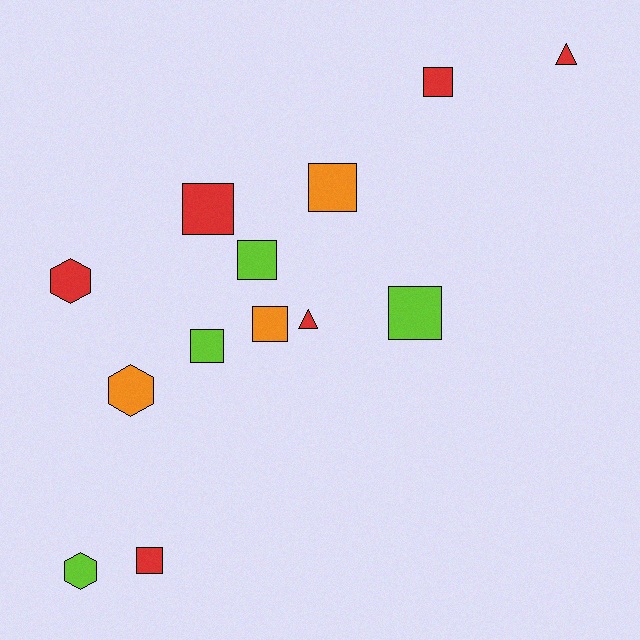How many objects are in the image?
There are 13 objects.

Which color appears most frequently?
Red, with 6 objects.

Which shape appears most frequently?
Square, with 8 objects.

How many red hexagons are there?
There is 1 red hexagon.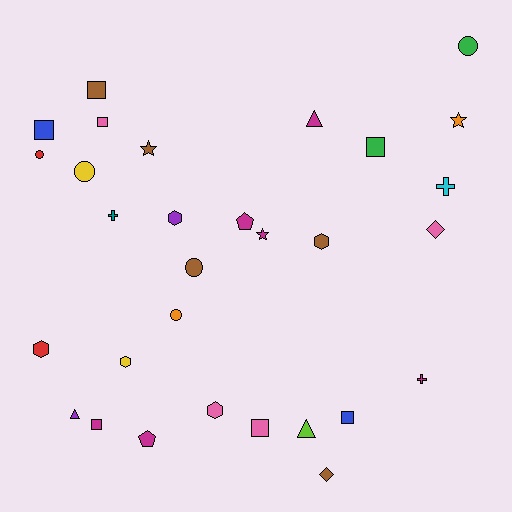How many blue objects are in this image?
There are 2 blue objects.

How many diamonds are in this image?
There are 2 diamonds.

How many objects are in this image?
There are 30 objects.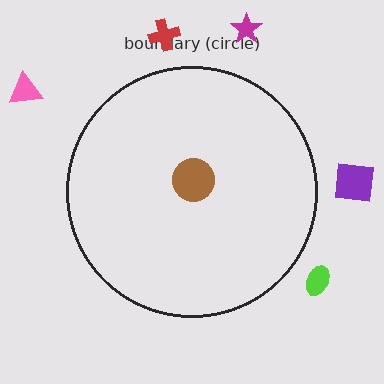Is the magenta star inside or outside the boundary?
Outside.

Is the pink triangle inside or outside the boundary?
Outside.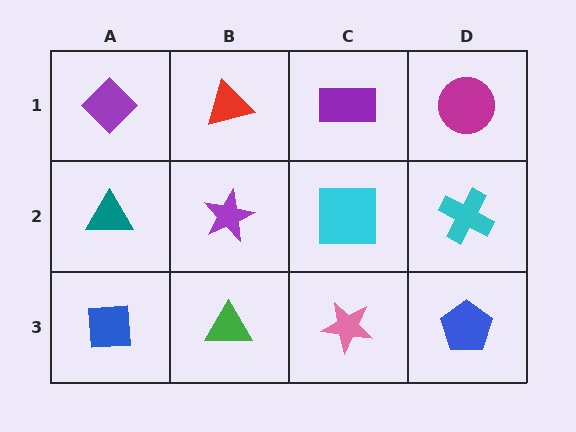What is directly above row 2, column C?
A purple rectangle.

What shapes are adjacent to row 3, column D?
A cyan cross (row 2, column D), a pink star (row 3, column C).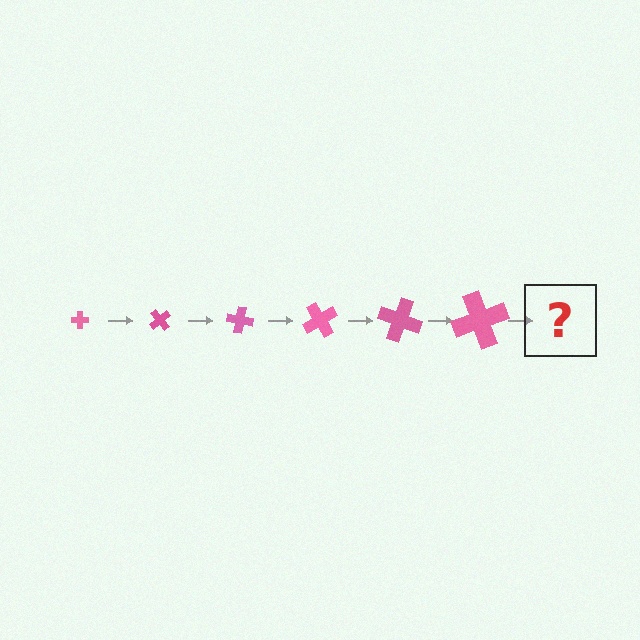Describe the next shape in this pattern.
It should be a cross, larger than the previous one and rotated 300 degrees from the start.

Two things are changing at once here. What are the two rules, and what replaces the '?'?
The two rules are that the cross grows larger each step and it rotates 50 degrees each step. The '?' should be a cross, larger than the previous one and rotated 300 degrees from the start.